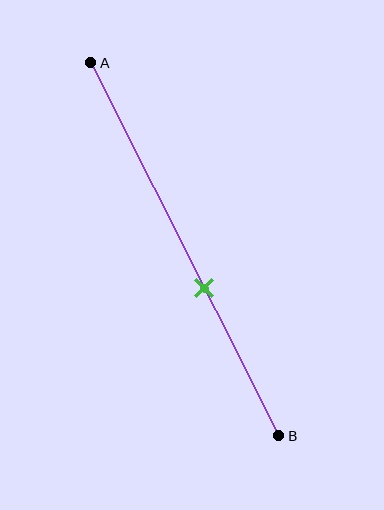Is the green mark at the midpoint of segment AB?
No, the mark is at about 60% from A, not at the 50% midpoint.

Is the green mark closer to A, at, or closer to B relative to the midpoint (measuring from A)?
The green mark is closer to point B than the midpoint of segment AB.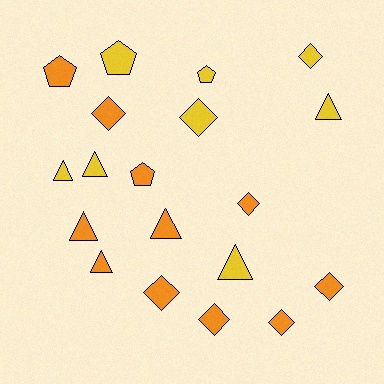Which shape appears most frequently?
Diamond, with 8 objects.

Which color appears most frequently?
Orange, with 11 objects.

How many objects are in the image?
There are 19 objects.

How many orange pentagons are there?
There are 2 orange pentagons.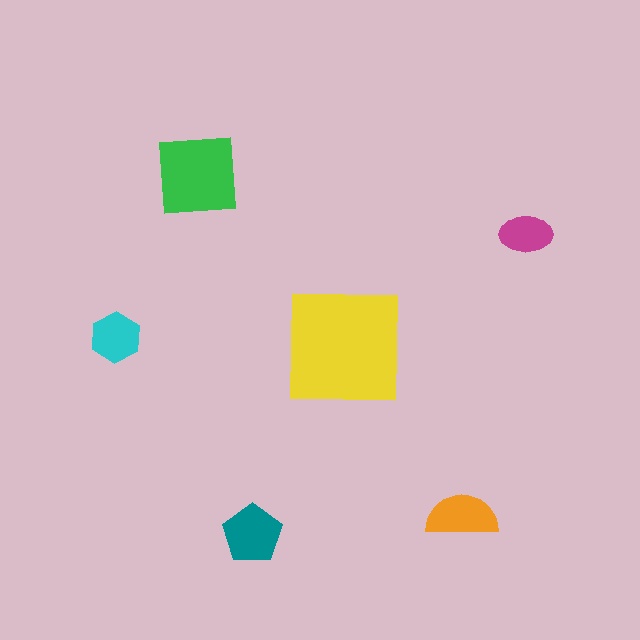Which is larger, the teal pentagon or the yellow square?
The yellow square.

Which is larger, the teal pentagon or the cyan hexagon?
The teal pentagon.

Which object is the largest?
The yellow square.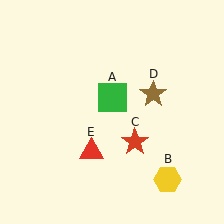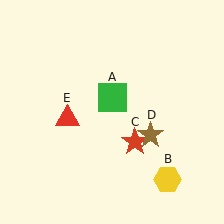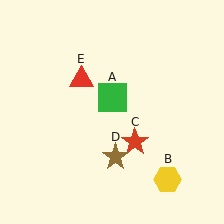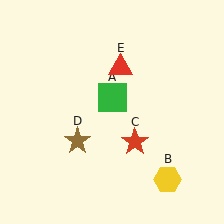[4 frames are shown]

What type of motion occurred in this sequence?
The brown star (object D), red triangle (object E) rotated clockwise around the center of the scene.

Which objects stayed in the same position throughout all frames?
Green square (object A) and yellow hexagon (object B) and red star (object C) remained stationary.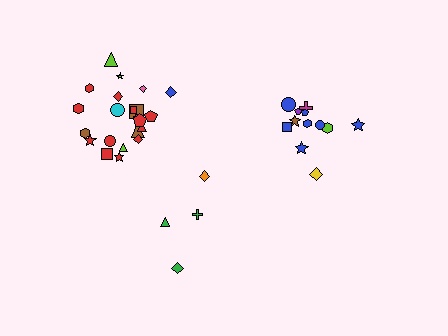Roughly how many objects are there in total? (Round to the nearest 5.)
Roughly 40 objects in total.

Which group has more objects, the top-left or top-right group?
The top-left group.